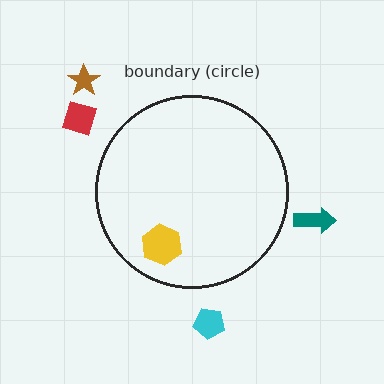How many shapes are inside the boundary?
1 inside, 4 outside.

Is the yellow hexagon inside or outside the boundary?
Inside.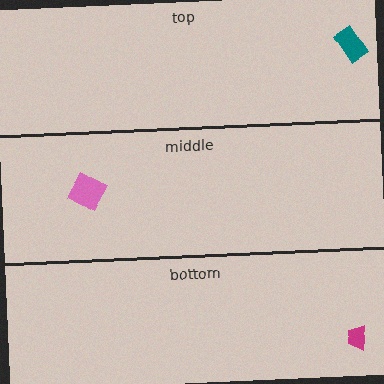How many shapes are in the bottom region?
1.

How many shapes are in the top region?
1.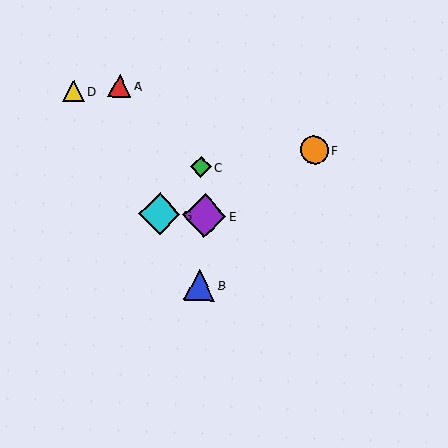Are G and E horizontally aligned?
Yes, both are at y≈214.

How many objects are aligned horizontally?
2 objects (E, G) are aligned horizontally.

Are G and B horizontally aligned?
No, G is at y≈214 and B is at y≈285.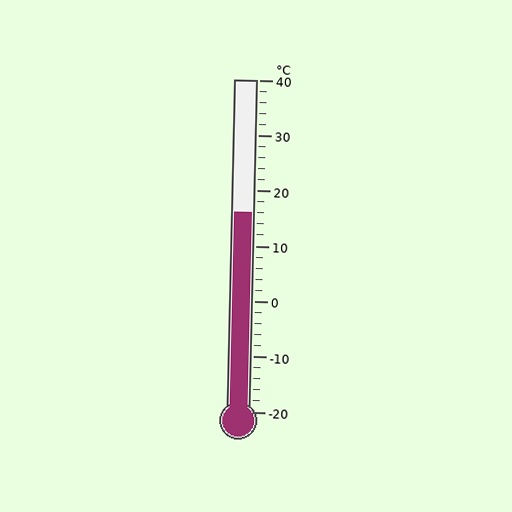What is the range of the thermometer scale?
The thermometer scale ranges from -20°C to 40°C.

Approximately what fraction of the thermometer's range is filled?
The thermometer is filled to approximately 60% of its range.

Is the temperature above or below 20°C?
The temperature is below 20°C.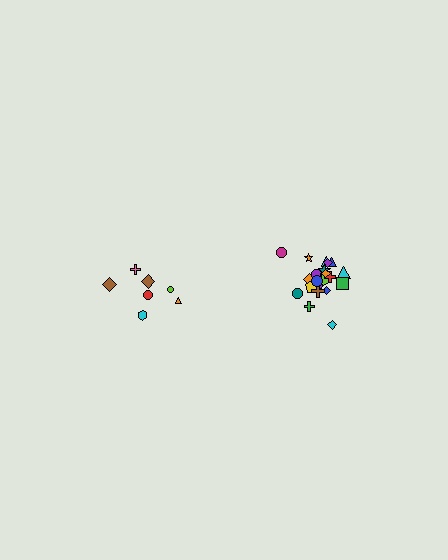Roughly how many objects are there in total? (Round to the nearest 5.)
Roughly 30 objects in total.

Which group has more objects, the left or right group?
The right group.